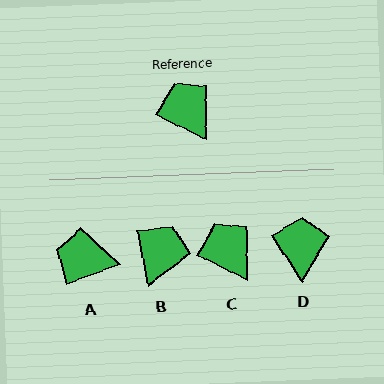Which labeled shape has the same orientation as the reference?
C.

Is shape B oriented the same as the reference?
No, it is off by about 53 degrees.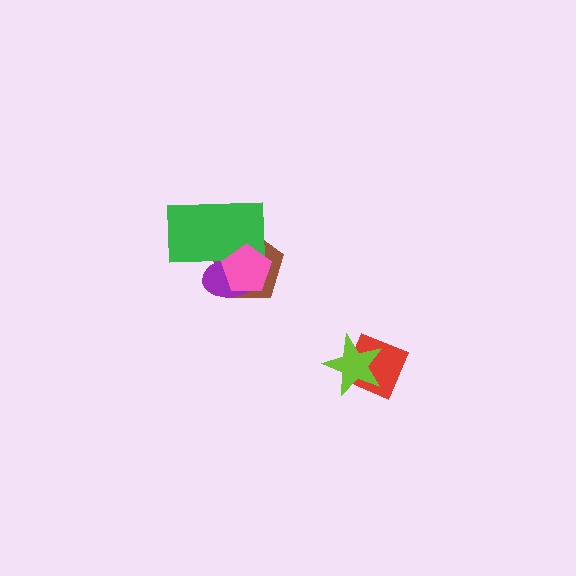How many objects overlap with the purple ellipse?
3 objects overlap with the purple ellipse.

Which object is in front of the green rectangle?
The pink pentagon is in front of the green rectangle.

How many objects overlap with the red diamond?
1 object overlaps with the red diamond.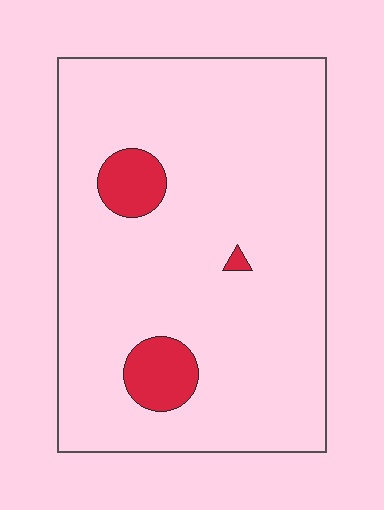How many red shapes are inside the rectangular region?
3.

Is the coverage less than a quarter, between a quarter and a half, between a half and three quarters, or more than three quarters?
Less than a quarter.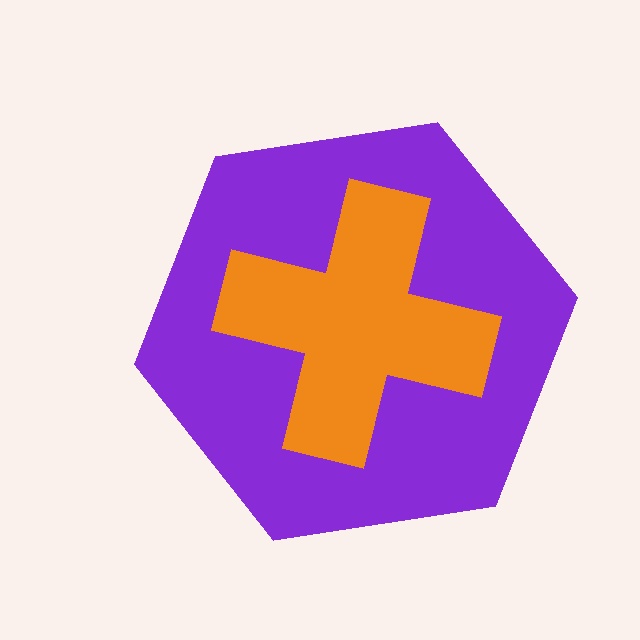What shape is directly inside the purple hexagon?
The orange cross.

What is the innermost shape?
The orange cross.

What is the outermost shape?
The purple hexagon.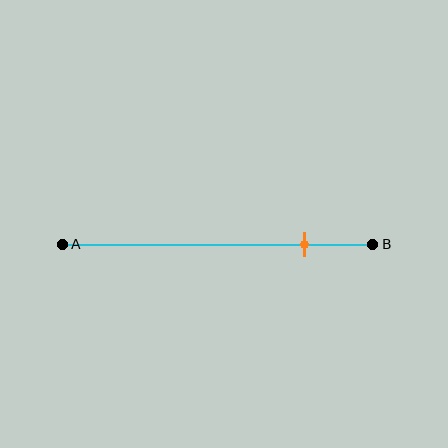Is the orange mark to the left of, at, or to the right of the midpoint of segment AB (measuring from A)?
The orange mark is to the right of the midpoint of segment AB.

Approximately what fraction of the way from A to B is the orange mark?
The orange mark is approximately 80% of the way from A to B.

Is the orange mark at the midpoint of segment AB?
No, the mark is at about 80% from A, not at the 50% midpoint.